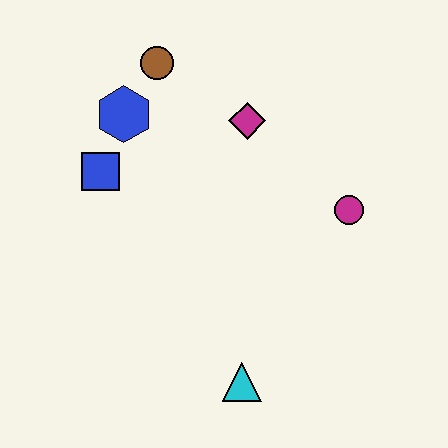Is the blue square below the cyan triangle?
No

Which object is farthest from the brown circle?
The cyan triangle is farthest from the brown circle.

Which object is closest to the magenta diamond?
The brown circle is closest to the magenta diamond.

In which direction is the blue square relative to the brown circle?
The blue square is below the brown circle.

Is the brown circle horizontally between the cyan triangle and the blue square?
Yes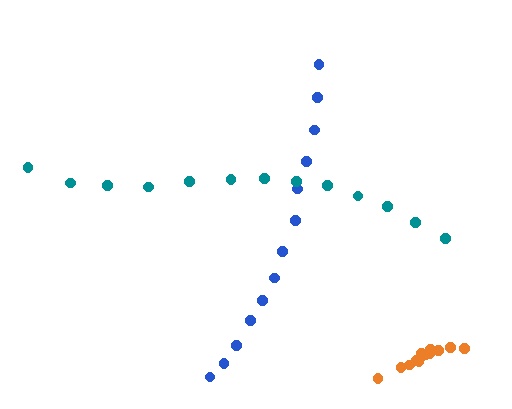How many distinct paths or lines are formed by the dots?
There are 3 distinct paths.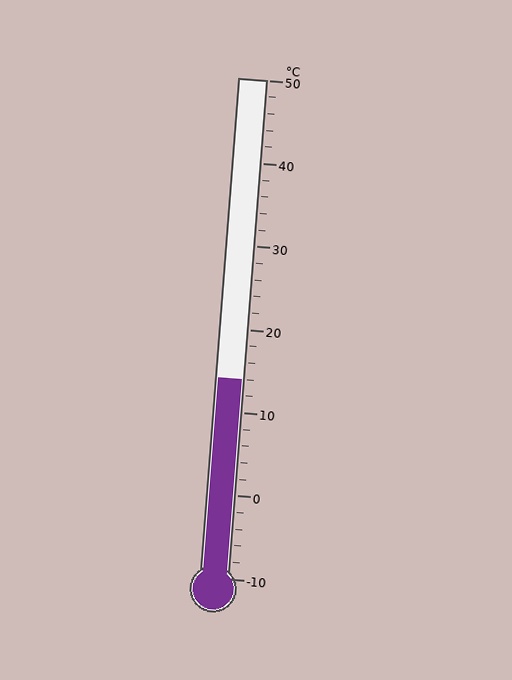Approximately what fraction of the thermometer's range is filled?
The thermometer is filled to approximately 40% of its range.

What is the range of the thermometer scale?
The thermometer scale ranges from -10°C to 50°C.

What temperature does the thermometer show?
The thermometer shows approximately 14°C.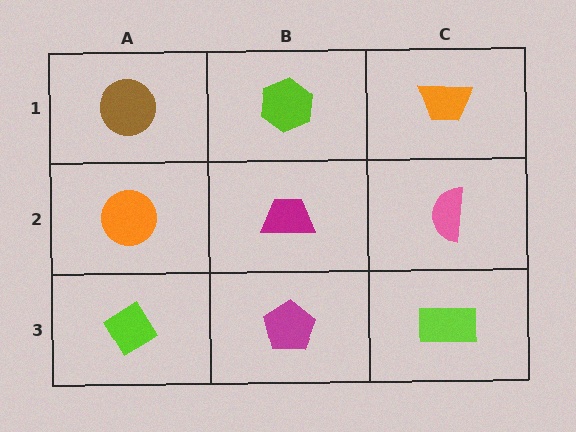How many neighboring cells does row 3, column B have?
3.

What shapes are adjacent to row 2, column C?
An orange trapezoid (row 1, column C), a lime rectangle (row 3, column C), a magenta trapezoid (row 2, column B).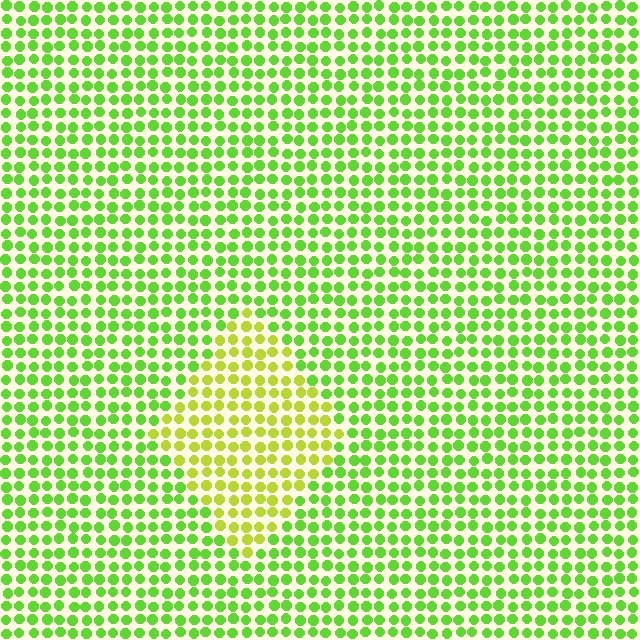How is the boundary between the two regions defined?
The boundary is defined purely by a slight shift in hue (about 32 degrees). Spacing, size, and orientation are identical on both sides.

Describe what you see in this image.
The image is filled with small lime elements in a uniform arrangement. A diamond-shaped region is visible where the elements are tinted to a slightly different hue, forming a subtle color boundary.